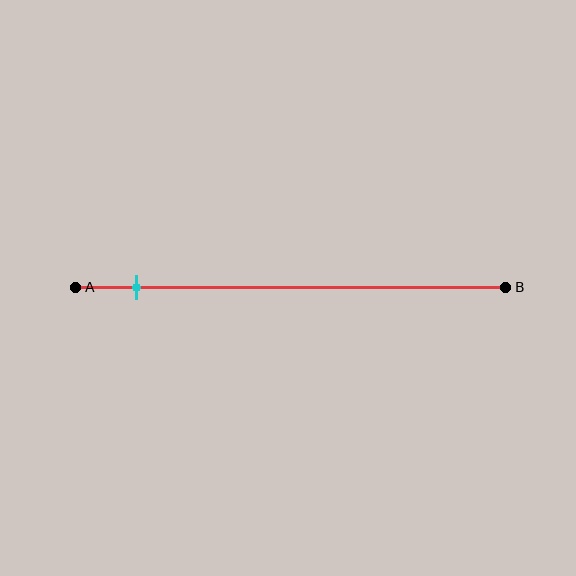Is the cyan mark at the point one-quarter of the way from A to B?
No, the mark is at about 15% from A, not at the 25% one-quarter point.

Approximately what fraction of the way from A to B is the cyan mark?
The cyan mark is approximately 15% of the way from A to B.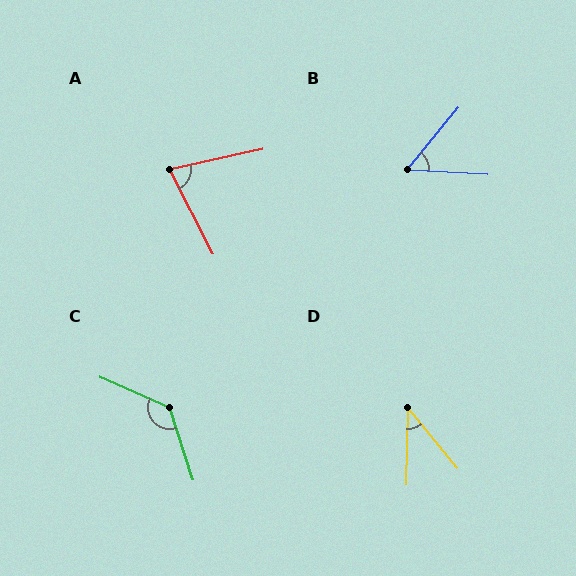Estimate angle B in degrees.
Approximately 53 degrees.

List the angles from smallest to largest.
D (41°), B (53°), A (75°), C (132°).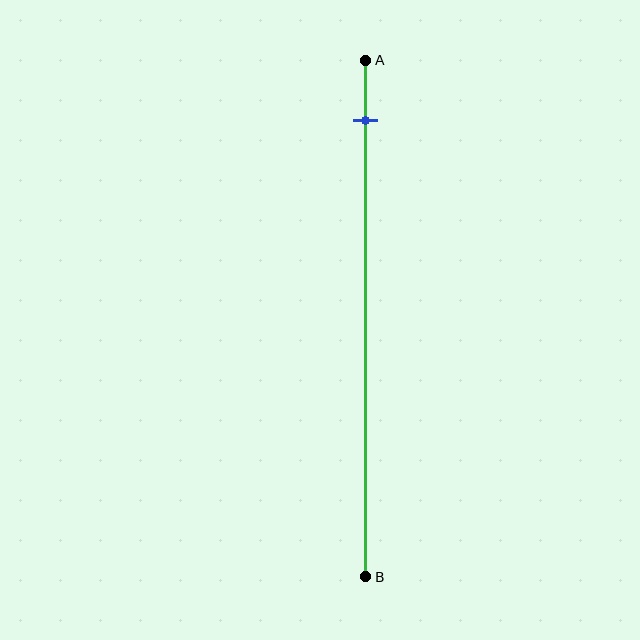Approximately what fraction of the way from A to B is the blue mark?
The blue mark is approximately 10% of the way from A to B.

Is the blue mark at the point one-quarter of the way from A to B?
No, the mark is at about 10% from A, not at the 25% one-quarter point.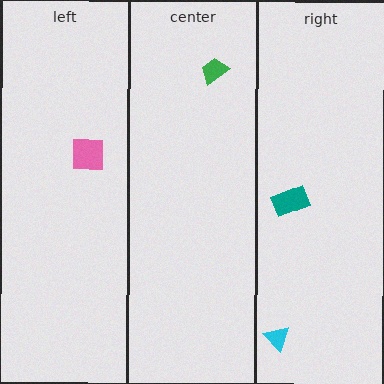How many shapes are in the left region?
1.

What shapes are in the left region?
The pink square.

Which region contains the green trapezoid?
The center region.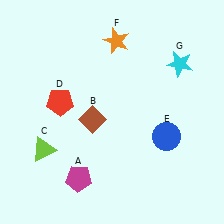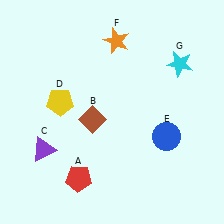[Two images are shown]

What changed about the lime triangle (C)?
In Image 1, C is lime. In Image 2, it changed to purple.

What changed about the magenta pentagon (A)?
In Image 1, A is magenta. In Image 2, it changed to red.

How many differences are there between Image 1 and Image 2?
There are 3 differences between the two images.